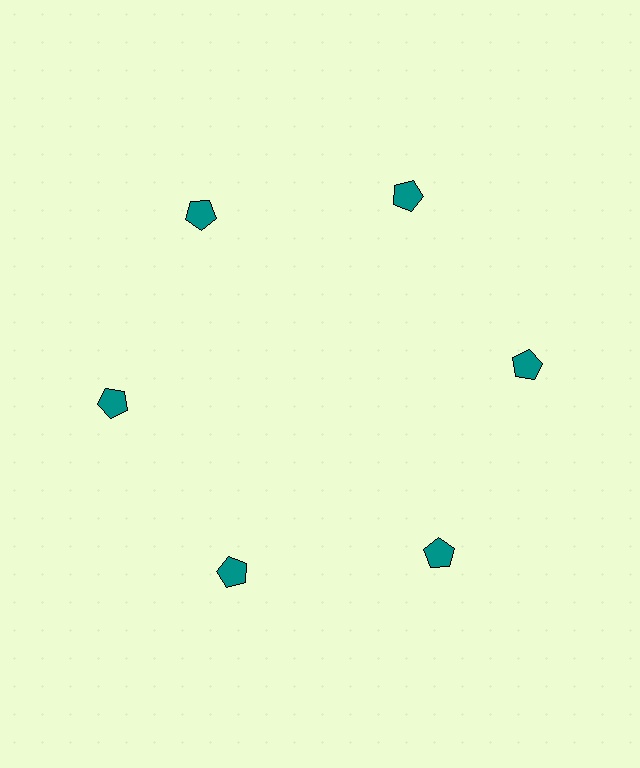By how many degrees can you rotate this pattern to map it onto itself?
The pattern maps onto itself every 60 degrees of rotation.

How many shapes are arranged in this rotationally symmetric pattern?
There are 6 shapes, arranged in 6 groups of 1.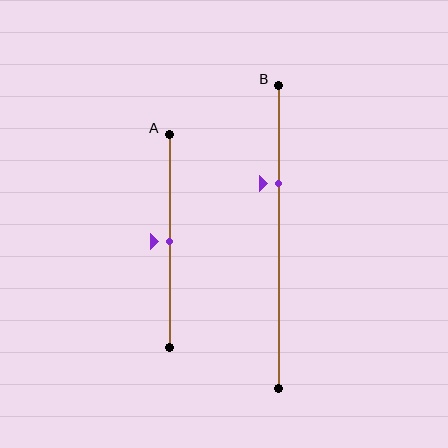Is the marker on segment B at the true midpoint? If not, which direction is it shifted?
No, the marker on segment B is shifted upward by about 18% of the segment length.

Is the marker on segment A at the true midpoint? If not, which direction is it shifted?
Yes, the marker on segment A is at the true midpoint.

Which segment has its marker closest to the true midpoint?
Segment A has its marker closest to the true midpoint.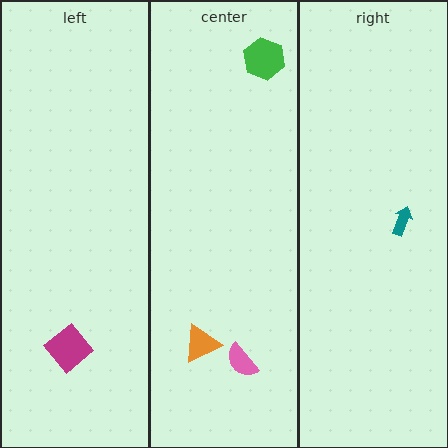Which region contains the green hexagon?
The center region.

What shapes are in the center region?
The pink semicircle, the green hexagon, the orange triangle.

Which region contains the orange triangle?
The center region.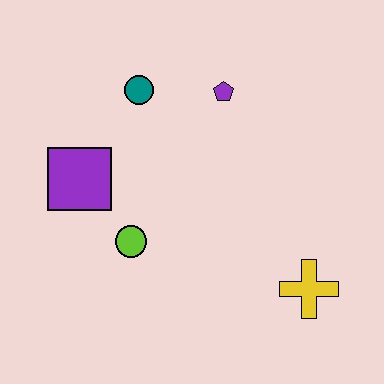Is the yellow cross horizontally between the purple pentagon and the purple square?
No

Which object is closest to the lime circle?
The purple square is closest to the lime circle.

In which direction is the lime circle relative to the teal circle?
The lime circle is below the teal circle.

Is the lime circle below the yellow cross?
No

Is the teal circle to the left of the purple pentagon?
Yes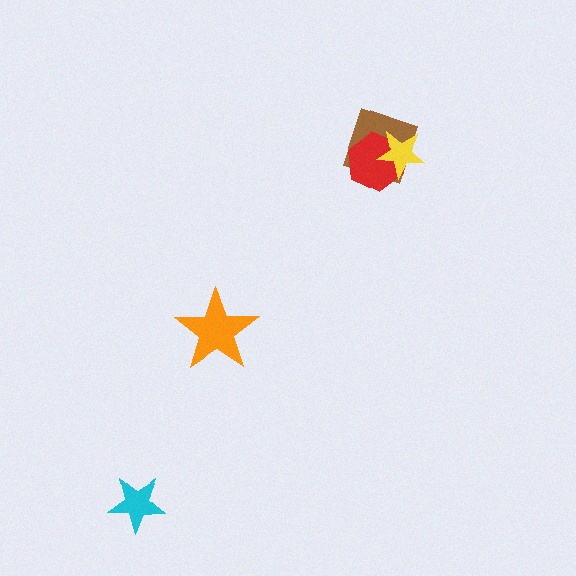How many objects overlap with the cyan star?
0 objects overlap with the cyan star.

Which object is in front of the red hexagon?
The yellow star is in front of the red hexagon.